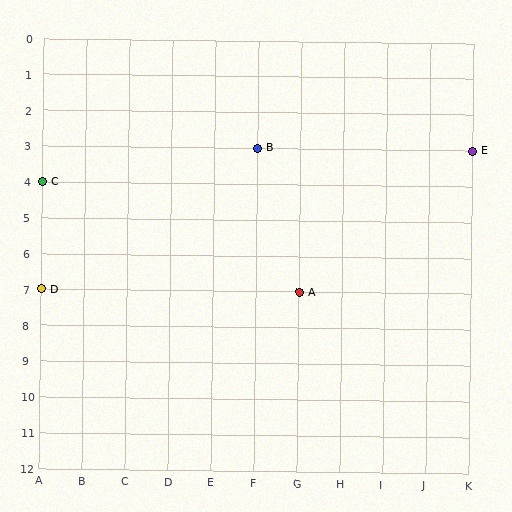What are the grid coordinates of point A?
Point A is at grid coordinates (G, 7).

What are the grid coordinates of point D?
Point D is at grid coordinates (A, 7).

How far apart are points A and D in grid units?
Points A and D are 6 columns apart.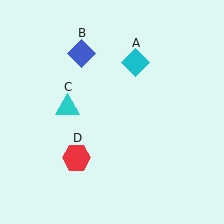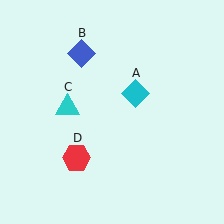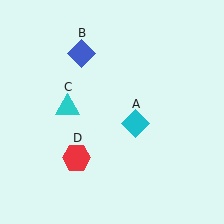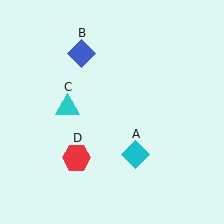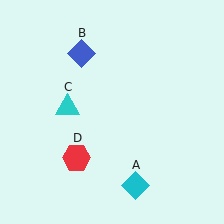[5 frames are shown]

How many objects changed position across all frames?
1 object changed position: cyan diamond (object A).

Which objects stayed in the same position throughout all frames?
Blue diamond (object B) and cyan triangle (object C) and red hexagon (object D) remained stationary.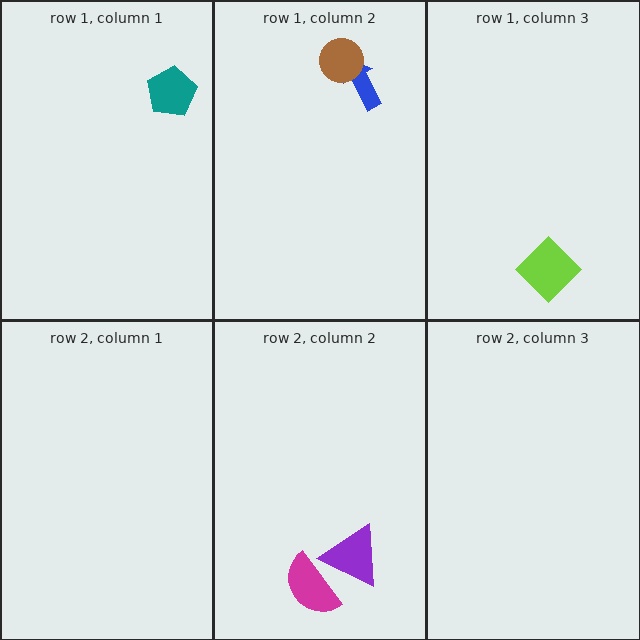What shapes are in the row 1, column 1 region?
The teal pentagon.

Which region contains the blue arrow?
The row 1, column 2 region.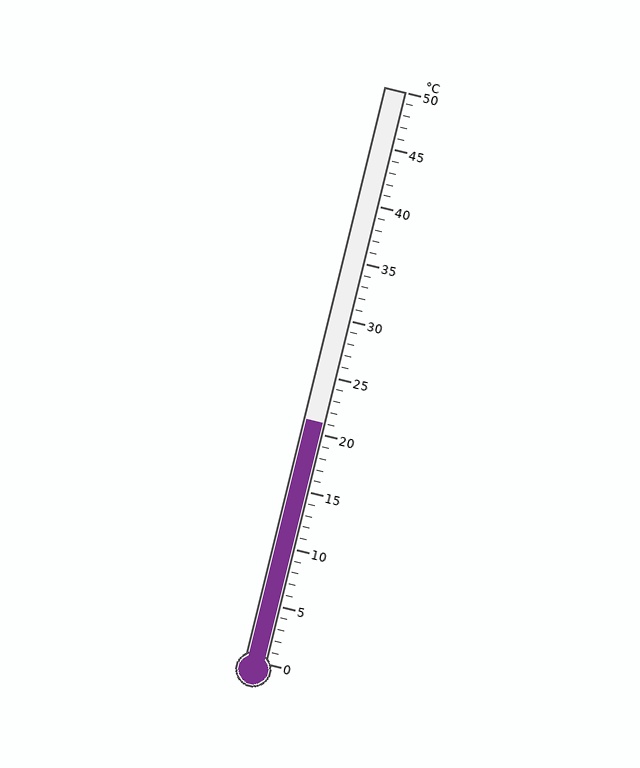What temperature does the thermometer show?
The thermometer shows approximately 21°C.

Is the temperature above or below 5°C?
The temperature is above 5°C.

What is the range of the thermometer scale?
The thermometer scale ranges from 0°C to 50°C.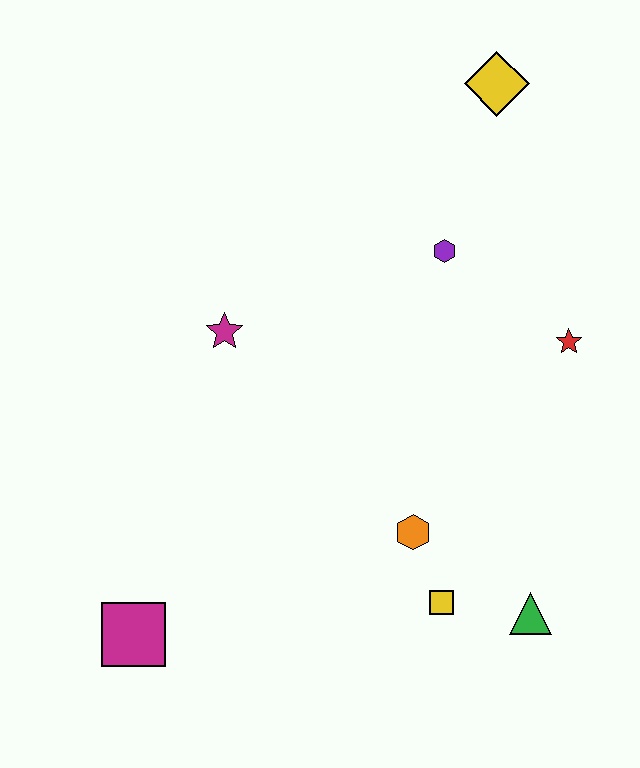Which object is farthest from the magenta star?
The green triangle is farthest from the magenta star.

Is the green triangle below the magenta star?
Yes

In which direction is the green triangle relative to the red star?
The green triangle is below the red star.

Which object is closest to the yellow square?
The orange hexagon is closest to the yellow square.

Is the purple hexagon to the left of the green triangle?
Yes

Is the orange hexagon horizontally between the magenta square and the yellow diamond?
Yes